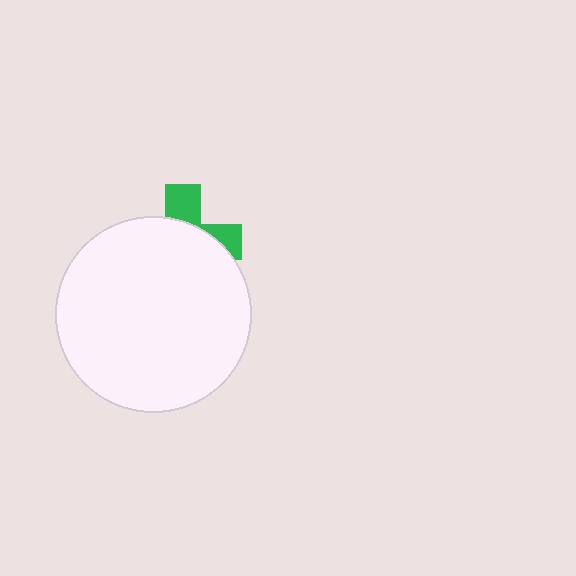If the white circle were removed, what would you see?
You would see the complete green cross.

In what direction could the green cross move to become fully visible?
The green cross could move up. That would shift it out from behind the white circle entirely.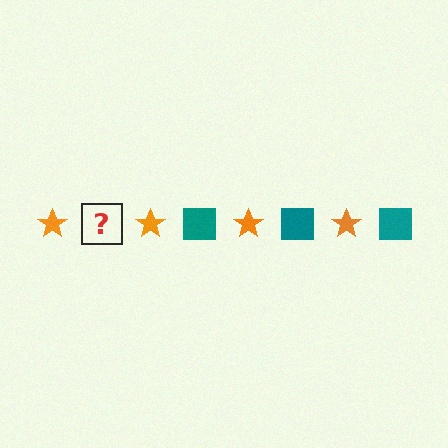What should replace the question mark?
The question mark should be replaced with a teal square.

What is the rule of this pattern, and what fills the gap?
The rule is that the pattern alternates between orange star and teal square. The gap should be filled with a teal square.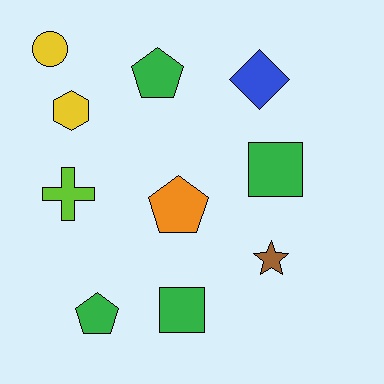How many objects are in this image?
There are 10 objects.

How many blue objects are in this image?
There is 1 blue object.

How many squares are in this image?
There are 2 squares.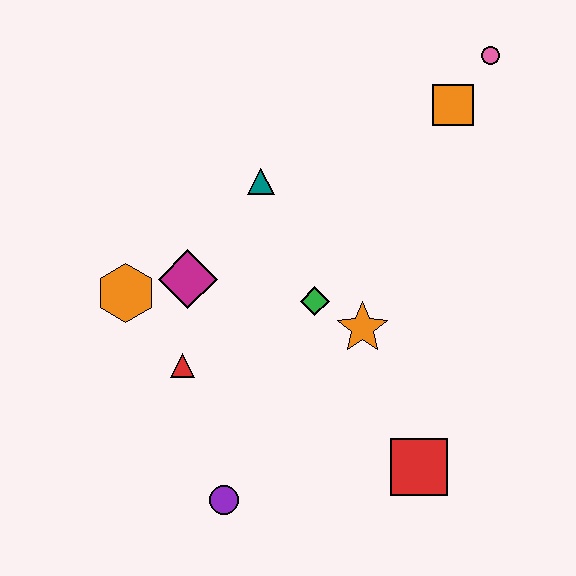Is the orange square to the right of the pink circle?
No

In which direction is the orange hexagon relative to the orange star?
The orange hexagon is to the left of the orange star.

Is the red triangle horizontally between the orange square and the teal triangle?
No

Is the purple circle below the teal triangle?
Yes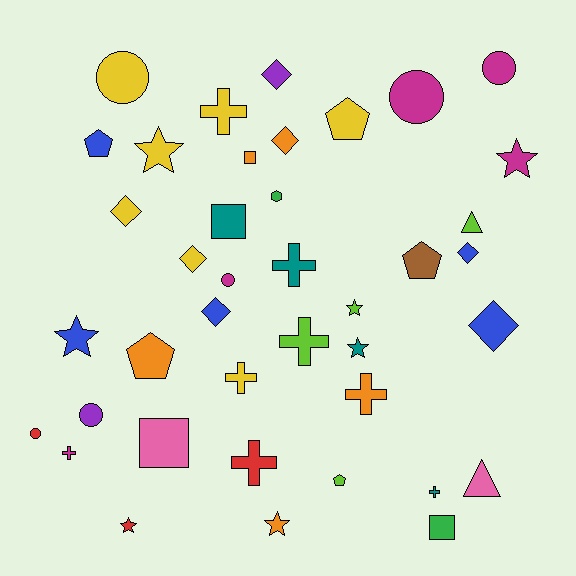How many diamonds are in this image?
There are 7 diamonds.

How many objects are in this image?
There are 40 objects.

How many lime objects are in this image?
There are 4 lime objects.